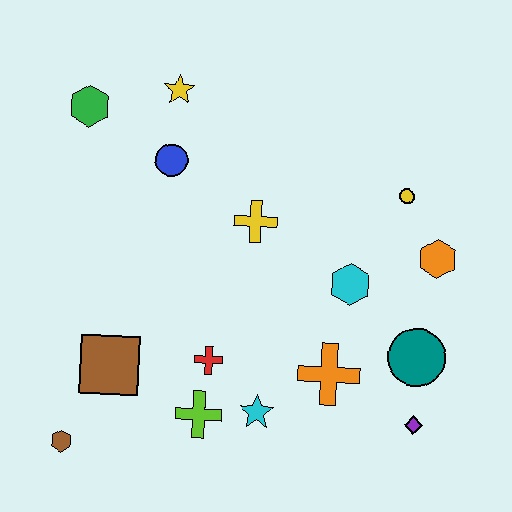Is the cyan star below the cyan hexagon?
Yes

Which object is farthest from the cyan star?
The green hexagon is farthest from the cyan star.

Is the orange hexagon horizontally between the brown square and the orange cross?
No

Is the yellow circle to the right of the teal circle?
No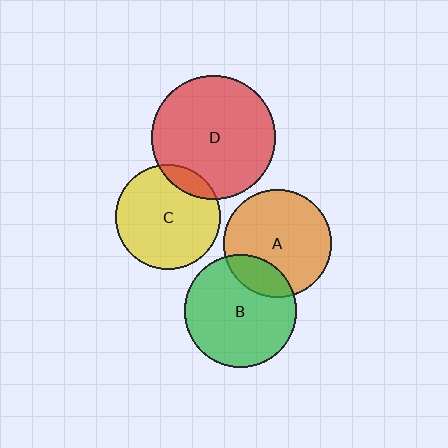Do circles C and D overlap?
Yes.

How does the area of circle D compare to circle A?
Approximately 1.3 times.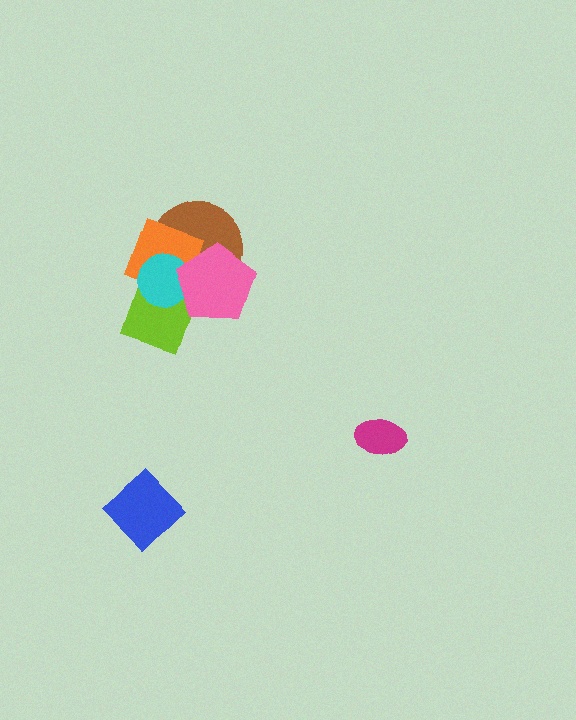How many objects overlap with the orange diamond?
4 objects overlap with the orange diamond.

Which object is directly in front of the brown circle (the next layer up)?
The lime rectangle is directly in front of the brown circle.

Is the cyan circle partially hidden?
Yes, it is partially covered by another shape.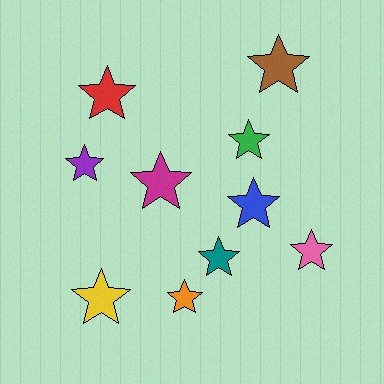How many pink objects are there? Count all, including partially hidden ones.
There is 1 pink object.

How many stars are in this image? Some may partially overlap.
There are 10 stars.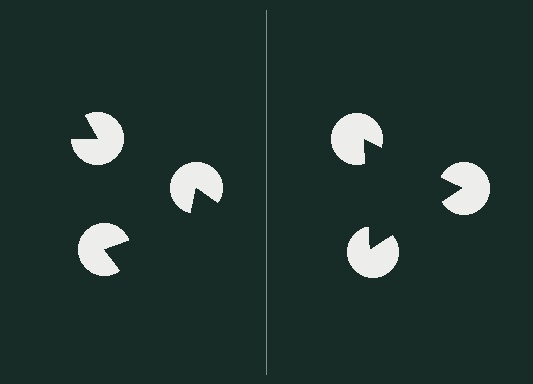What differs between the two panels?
The pac-man discs are positioned identically on both sides; only the wedge orientations differ. On the right they align to a triangle; on the left they are misaligned.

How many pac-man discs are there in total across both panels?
6 — 3 on each side.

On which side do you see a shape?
An illusory triangle appears on the right side. On the left side the wedge cuts are rotated, so no coherent shape forms.